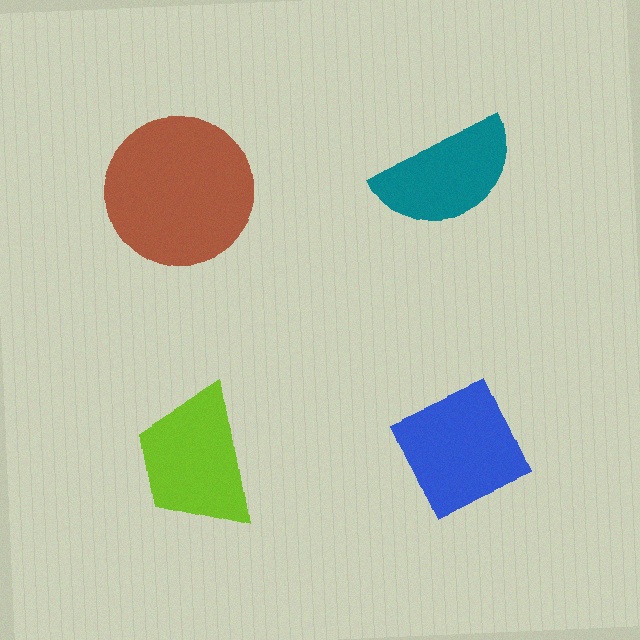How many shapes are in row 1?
2 shapes.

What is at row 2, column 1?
A lime trapezoid.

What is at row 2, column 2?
A blue diamond.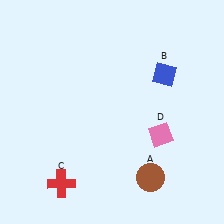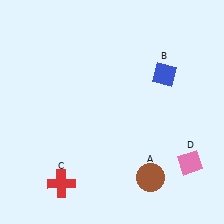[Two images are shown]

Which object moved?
The pink diamond (D) moved right.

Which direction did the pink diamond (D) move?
The pink diamond (D) moved right.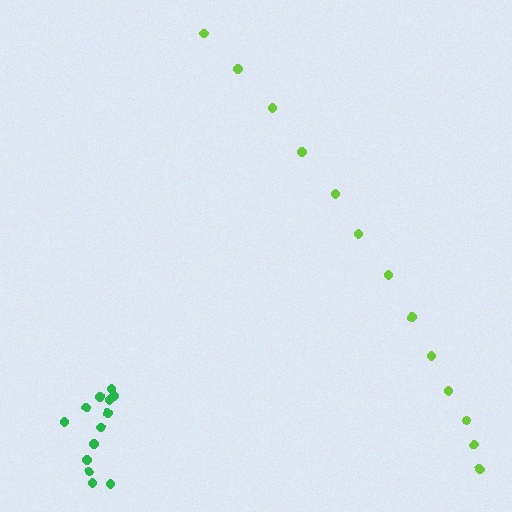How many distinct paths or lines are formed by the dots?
There are 2 distinct paths.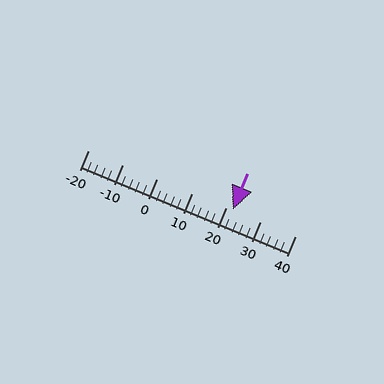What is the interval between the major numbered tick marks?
The major tick marks are spaced 10 units apart.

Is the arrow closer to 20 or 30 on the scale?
The arrow is closer to 20.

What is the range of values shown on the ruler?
The ruler shows values from -20 to 40.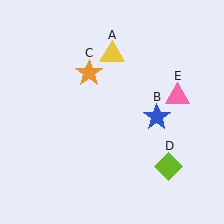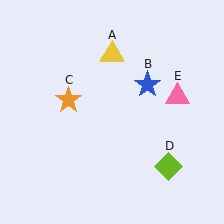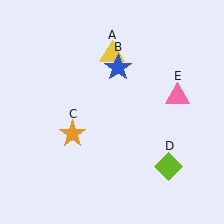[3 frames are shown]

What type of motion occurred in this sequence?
The blue star (object B), orange star (object C) rotated counterclockwise around the center of the scene.